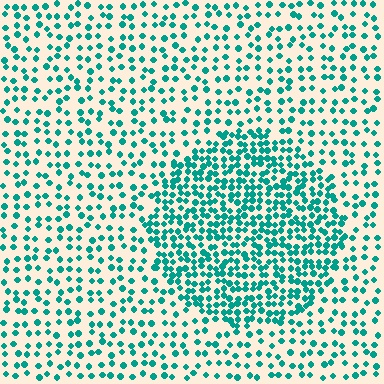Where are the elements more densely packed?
The elements are more densely packed inside the circle boundary.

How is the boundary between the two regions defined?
The boundary is defined by a change in element density (approximately 2.1x ratio). All elements are the same color, size, and shape.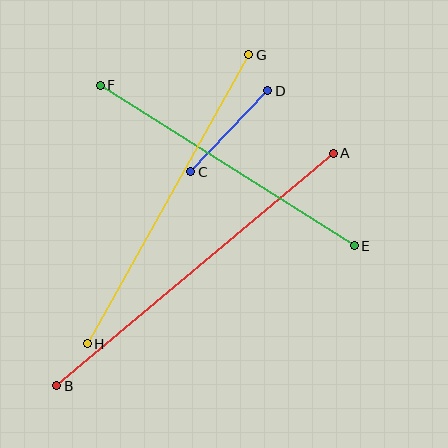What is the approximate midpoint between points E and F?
The midpoint is at approximately (227, 166) pixels.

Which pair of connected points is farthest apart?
Points A and B are farthest apart.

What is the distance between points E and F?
The distance is approximately 300 pixels.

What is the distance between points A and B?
The distance is approximately 361 pixels.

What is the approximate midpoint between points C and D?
The midpoint is at approximately (229, 131) pixels.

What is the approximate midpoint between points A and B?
The midpoint is at approximately (195, 269) pixels.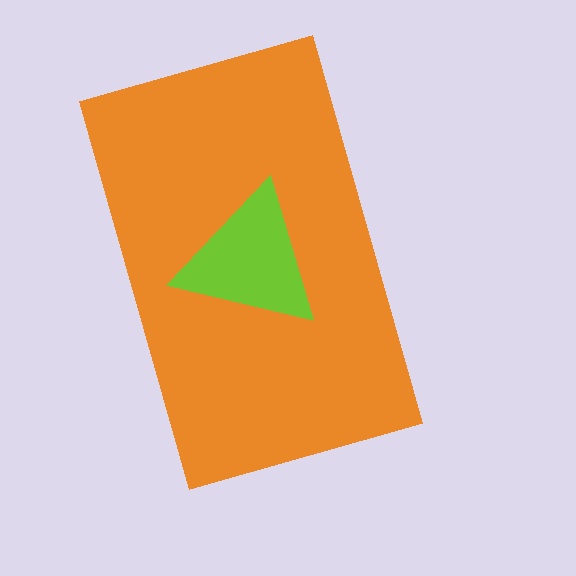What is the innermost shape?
The lime triangle.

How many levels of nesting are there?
2.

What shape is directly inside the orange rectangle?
The lime triangle.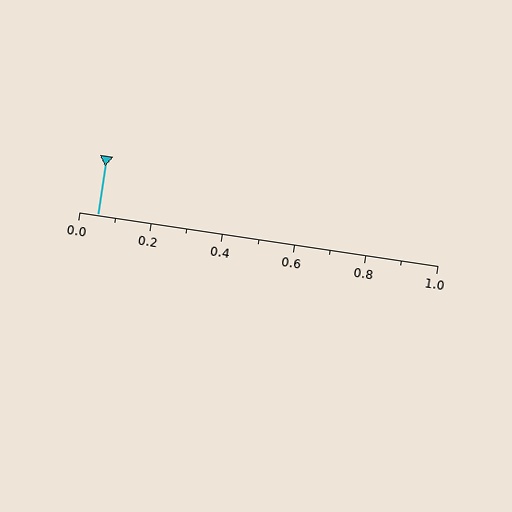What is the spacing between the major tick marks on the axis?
The major ticks are spaced 0.2 apart.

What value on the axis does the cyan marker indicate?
The marker indicates approximately 0.05.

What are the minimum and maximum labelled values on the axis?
The axis runs from 0.0 to 1.0.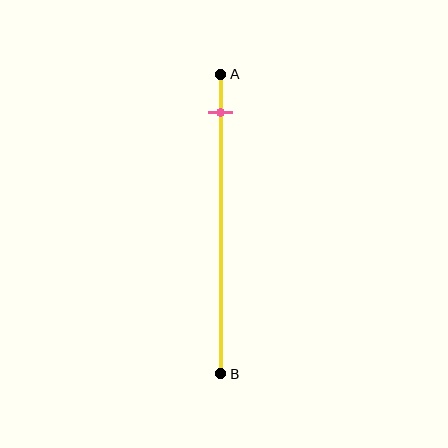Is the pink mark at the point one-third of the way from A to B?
No, the mark is at about 15% from A, not at the 33% one-third point.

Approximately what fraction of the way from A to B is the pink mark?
The pink mark is approximately 15% of the way from A to B.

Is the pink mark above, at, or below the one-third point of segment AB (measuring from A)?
The pink mark is above the one-third point of segment AB.